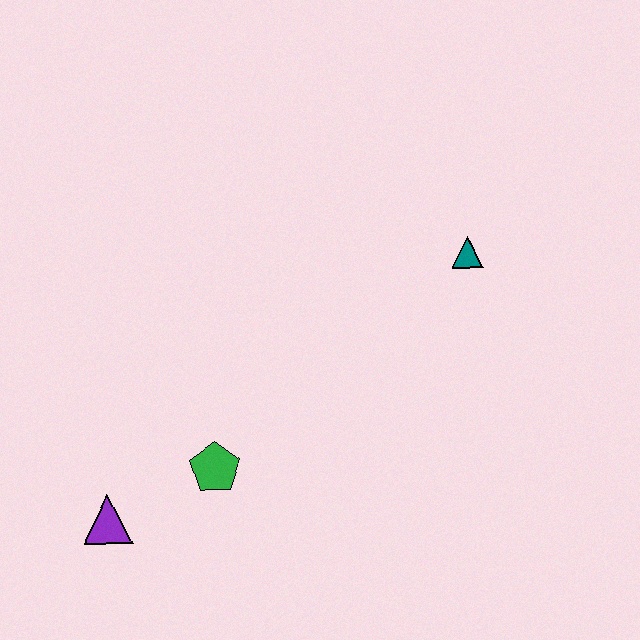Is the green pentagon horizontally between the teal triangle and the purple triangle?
Yes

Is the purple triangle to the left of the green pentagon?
Yes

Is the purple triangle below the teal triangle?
Yes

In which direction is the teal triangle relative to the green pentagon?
The teal triangle is to the right of the green pentagon.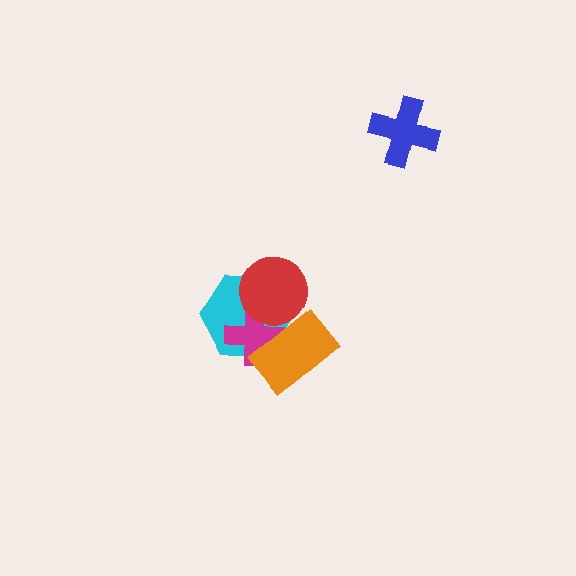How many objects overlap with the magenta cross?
3 objects overlap with the magenta cross.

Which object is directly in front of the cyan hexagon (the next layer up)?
The magenta cross is directly in front of the cyan hexagon.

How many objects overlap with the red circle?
3 objects overlap with the red circle.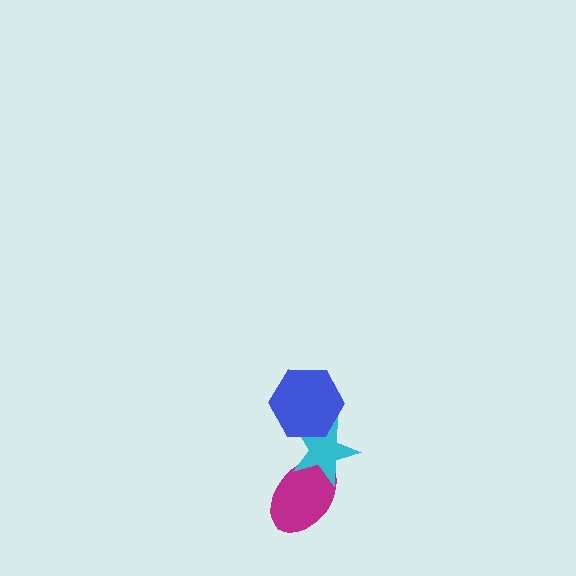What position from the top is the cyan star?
The cyan star is 2nd from the top.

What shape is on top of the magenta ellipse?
The cyan star is on top of the magenta ellipse.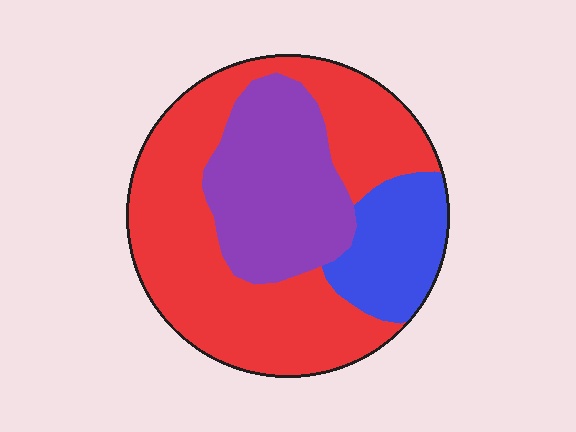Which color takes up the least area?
Blue, at roughly 15%.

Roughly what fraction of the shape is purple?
Purple covers around 30% of the shape.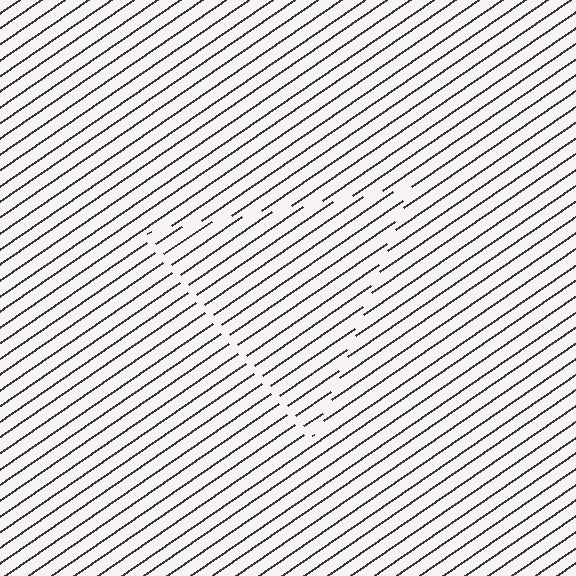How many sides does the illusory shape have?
3 sides — the line-ends trace a triangle.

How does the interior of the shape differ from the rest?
The interior of the shape contains the same grating, shifted by half a period — the contour is defined by the phase discontinuity where line-ends from the inner and outer gratings abut.